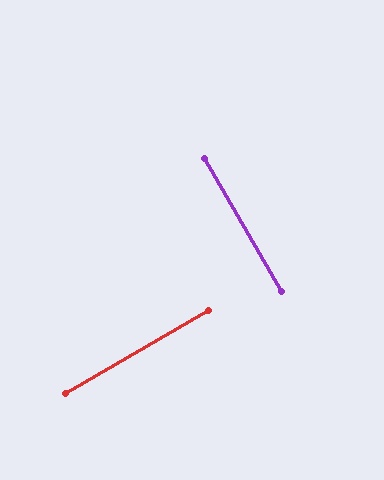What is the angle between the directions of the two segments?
Approximately 90 degrees.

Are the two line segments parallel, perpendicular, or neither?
Perpendicular — they meet at approximately 90°.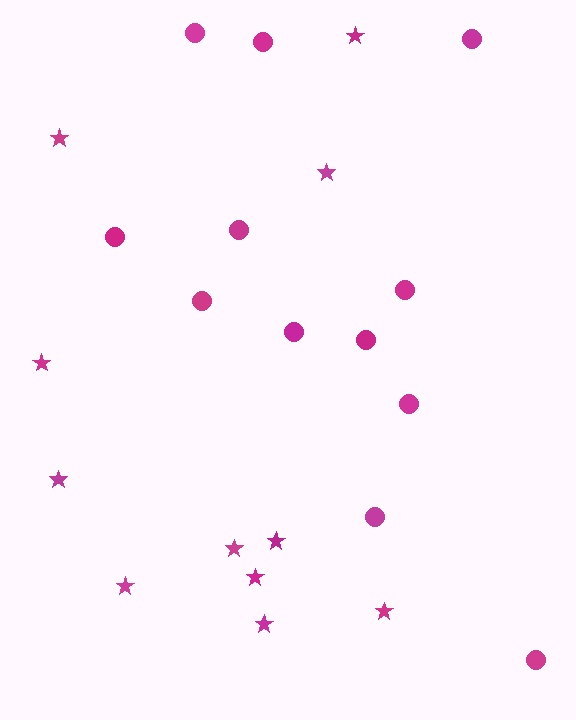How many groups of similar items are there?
There are 2 groups: one group of stars (11) and one group of circles (12).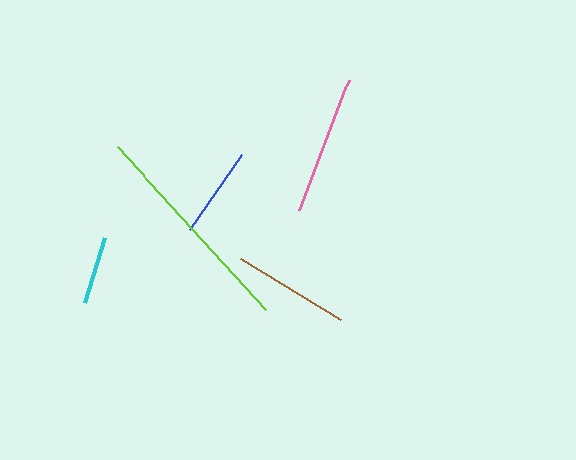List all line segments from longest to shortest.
From longest to shortest: lime, pink, brown, blue, cyan.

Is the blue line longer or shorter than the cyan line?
The blue line is longer than the cyan line.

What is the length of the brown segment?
The brown segment is approximately 117 pixels long.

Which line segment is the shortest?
The cyan line is the shortest at approximately 68 pixels.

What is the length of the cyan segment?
The cyan segment is approximately 68 pixels long.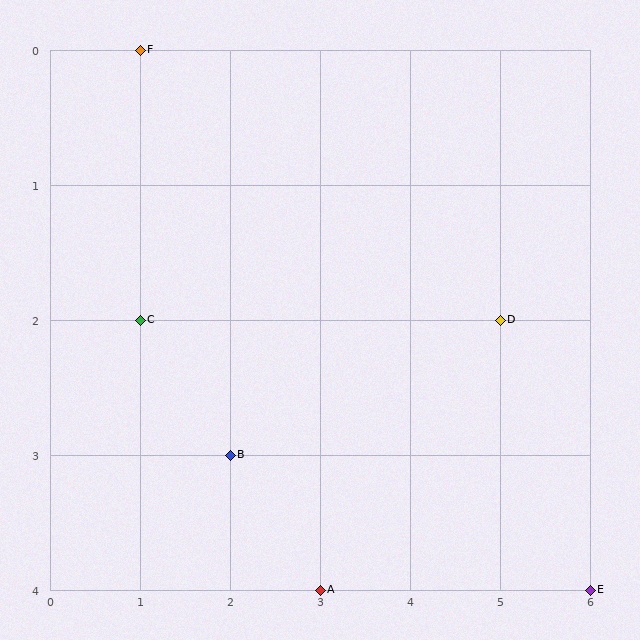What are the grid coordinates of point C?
Point C is at grid coordinates (1, 2).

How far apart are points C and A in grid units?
Points C and A are 2 columns and 2 rows apart (about 2.8 grid units diagonally).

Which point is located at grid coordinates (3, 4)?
Point A is at (3, 4).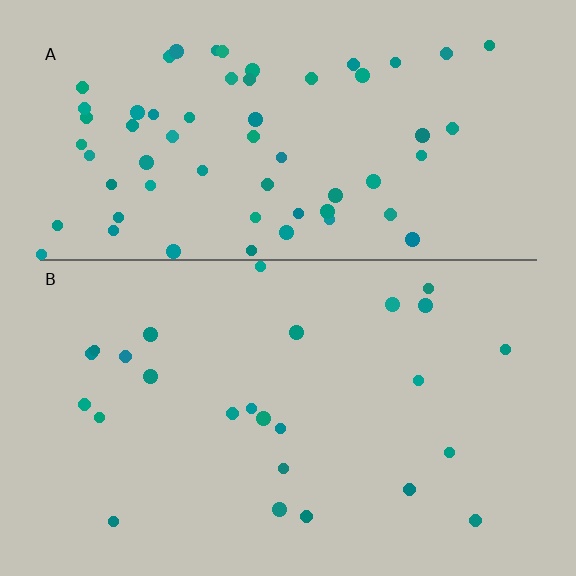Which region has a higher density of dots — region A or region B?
A (the top).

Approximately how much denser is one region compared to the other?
Approximately 2.5× — region A over region B.